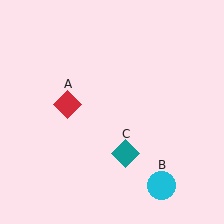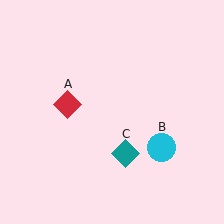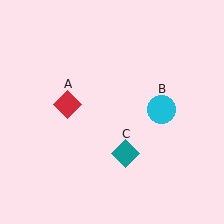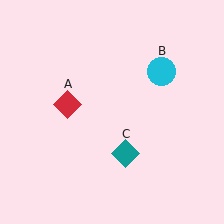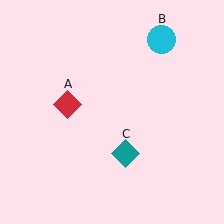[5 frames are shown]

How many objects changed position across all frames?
1 object changed position: cyan circle (object B).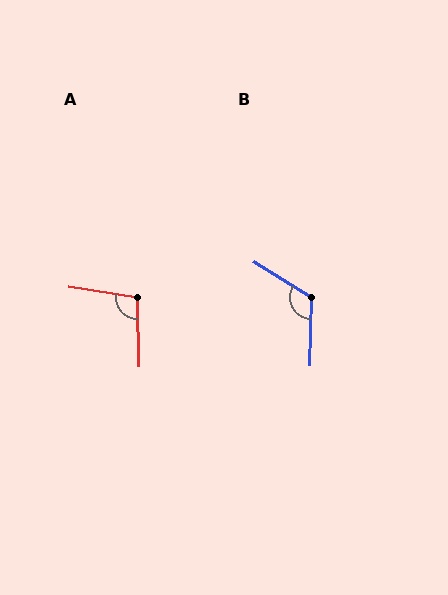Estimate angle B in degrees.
Approximately 121 degrees.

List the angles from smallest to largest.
A (100°), B (121°).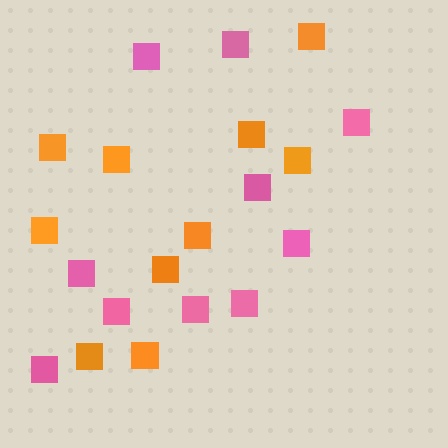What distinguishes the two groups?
There are 2 groups: one group of pink squares (10) and one group of orange squares (10).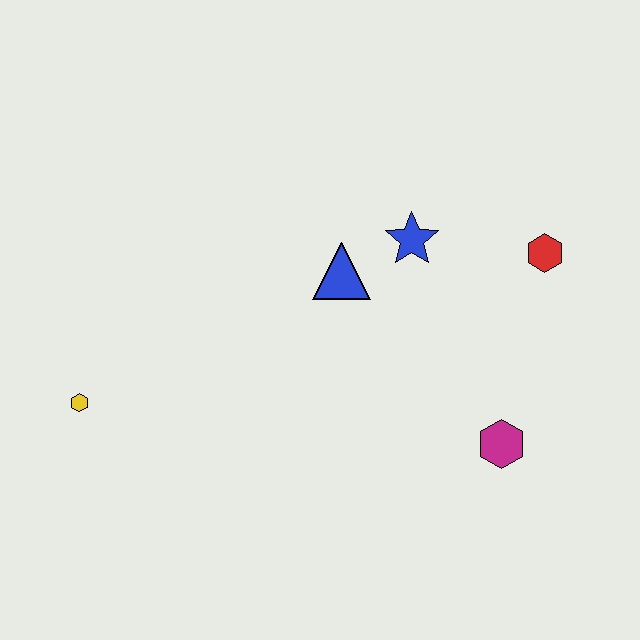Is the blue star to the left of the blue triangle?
No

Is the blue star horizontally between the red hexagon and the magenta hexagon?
No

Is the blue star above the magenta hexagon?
Yes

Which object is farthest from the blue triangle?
The yellow hexagon is farthest from the blue triangle.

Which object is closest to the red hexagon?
The blue star is closest to the red hexagon.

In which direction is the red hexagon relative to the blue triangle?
The red hexagon is to the right of the blue triangle.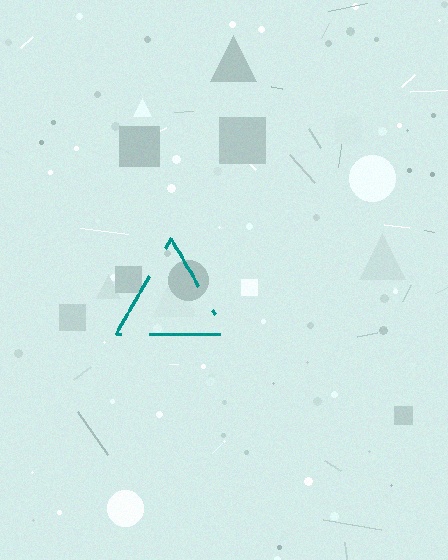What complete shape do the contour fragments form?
The contour fragments form a triangle.